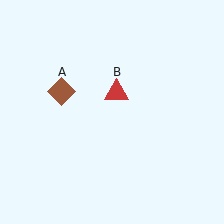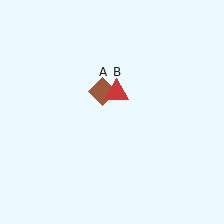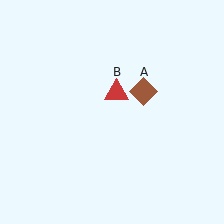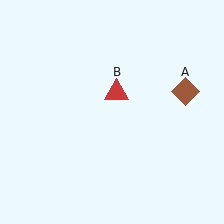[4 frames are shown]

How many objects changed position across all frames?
1 object changed position: brown diamond (object A).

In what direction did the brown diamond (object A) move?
The brown diamond (object A) moved right.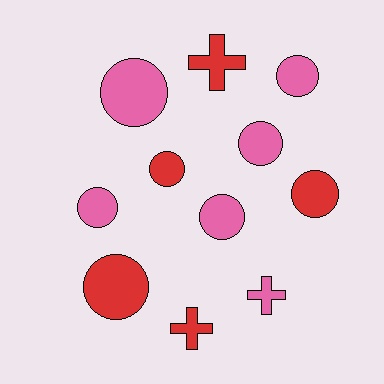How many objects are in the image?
There are 11 objects.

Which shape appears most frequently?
Circle, with 8 objects.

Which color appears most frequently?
Pink, with 6 objects.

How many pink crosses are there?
There is 1 pink cross.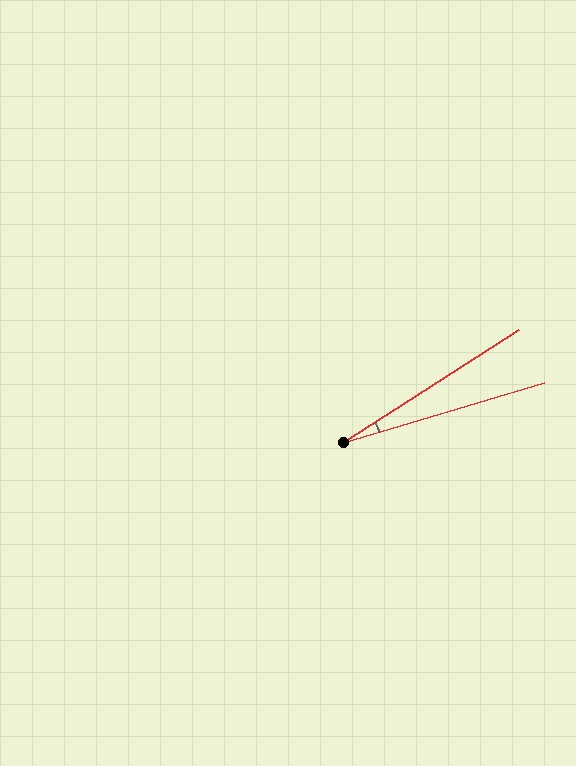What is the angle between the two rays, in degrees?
Approximately 16 degrees.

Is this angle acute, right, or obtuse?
It is acute.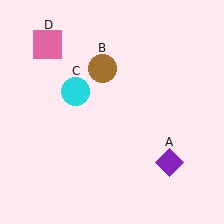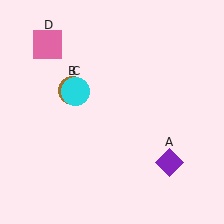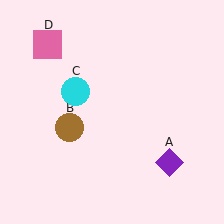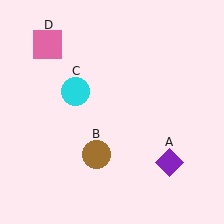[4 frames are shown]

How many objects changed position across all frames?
1 object changed position: brown circle (object B).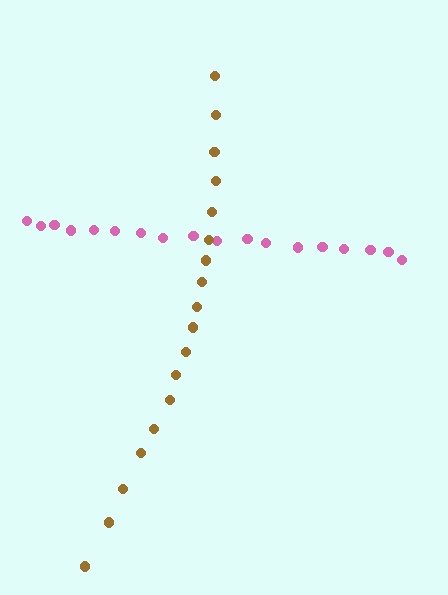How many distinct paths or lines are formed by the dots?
There are 2 distinct paths.